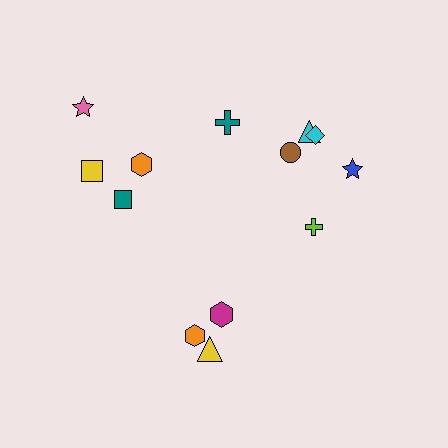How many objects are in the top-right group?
There are 6 objects.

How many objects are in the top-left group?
There are 4 objects.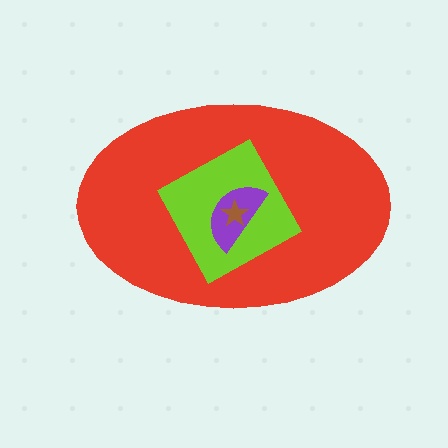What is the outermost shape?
The red ellipse.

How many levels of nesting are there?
4.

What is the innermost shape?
The brown star.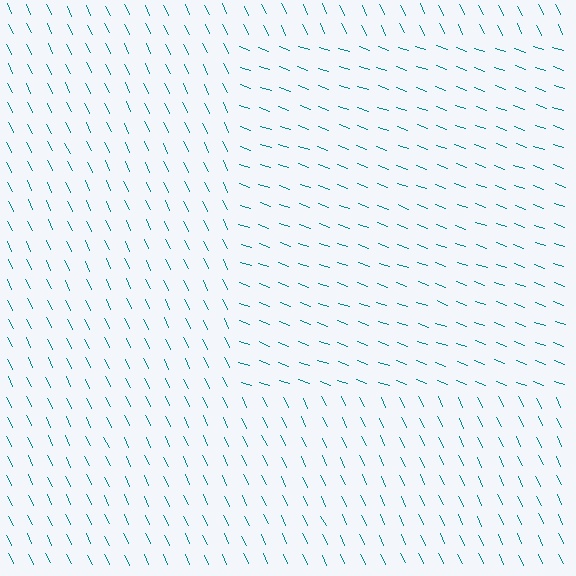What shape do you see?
I see a rectangle.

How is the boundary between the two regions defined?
The boundary is defined purely by a change in line orientation (approximately 45 degrees difference). All lines are the same color and thickness.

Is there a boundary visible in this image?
Yes, there is a texture boundary formed by a change in line orientation.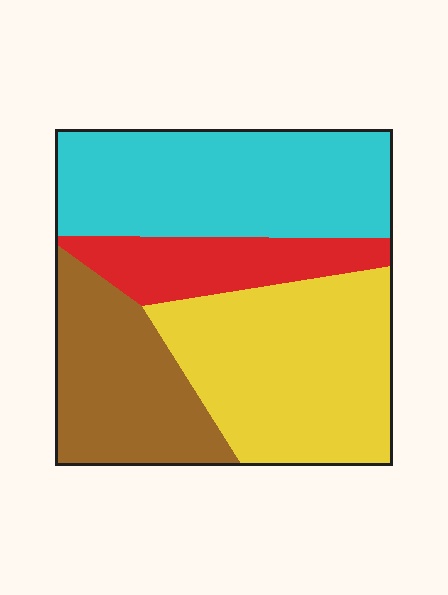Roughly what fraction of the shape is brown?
Brown takes up about one fifth (1/5) of the shape.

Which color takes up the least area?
Red, at roughly 15%.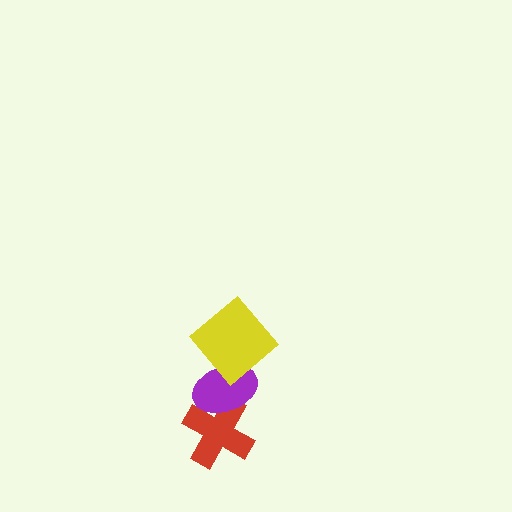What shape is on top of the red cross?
The purple ellipse is on top of the red cross.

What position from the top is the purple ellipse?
The purple ellipse is 2nd from the top.